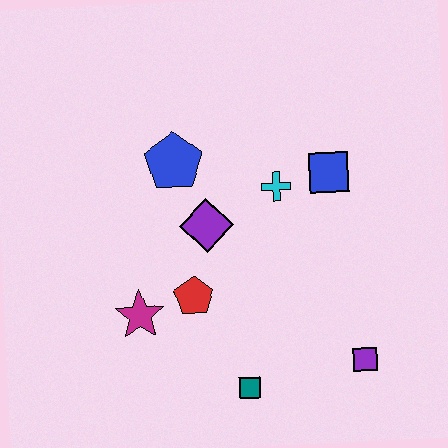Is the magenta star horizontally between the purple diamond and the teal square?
No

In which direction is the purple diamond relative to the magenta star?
The purple diamond is above the magenta star.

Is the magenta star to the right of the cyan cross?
No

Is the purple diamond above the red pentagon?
Yes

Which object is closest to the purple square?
The teal square is closest to the purple square.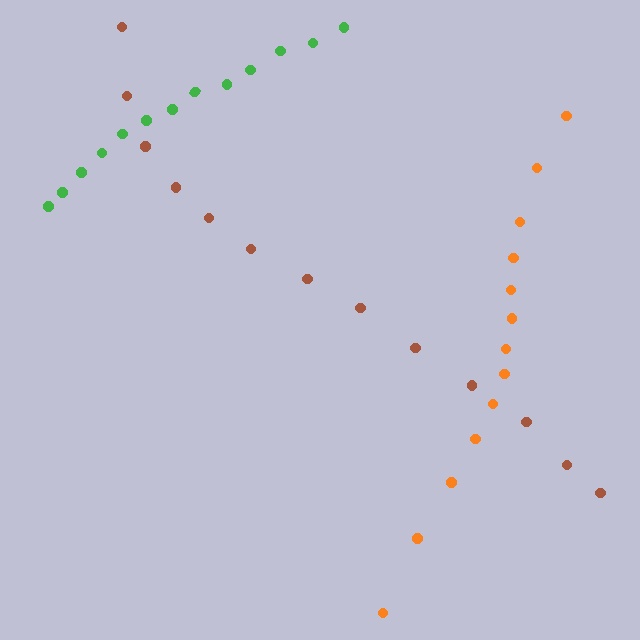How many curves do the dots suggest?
There are 3 distinct paths.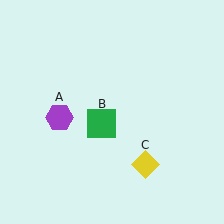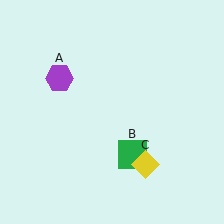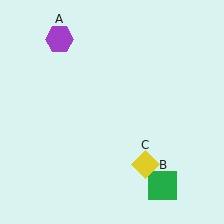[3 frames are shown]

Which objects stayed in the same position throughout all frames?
Yellow diamond (object C) remained stationary.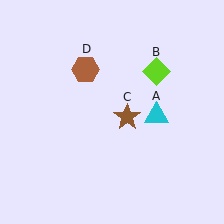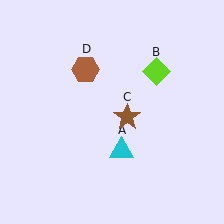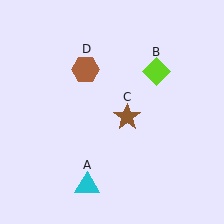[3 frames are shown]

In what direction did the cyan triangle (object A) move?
The cyan triangle (object A) moved down and to the left.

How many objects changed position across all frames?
1 object changed position: cyan triangle (object A).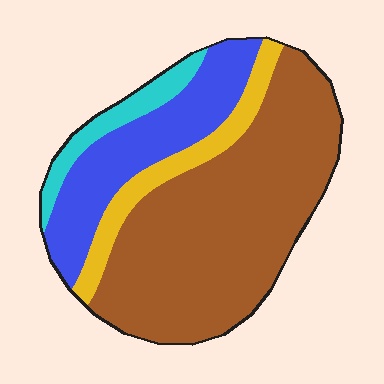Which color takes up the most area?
Brown, at roughly 60%.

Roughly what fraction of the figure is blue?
Blue covers 23% of the figure.